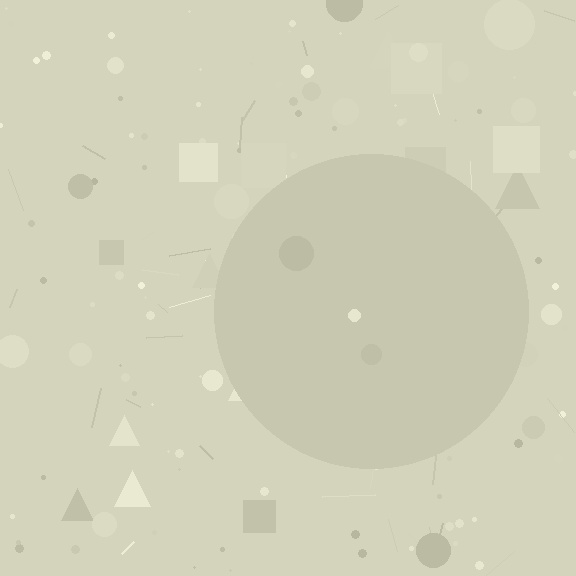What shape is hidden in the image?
A circle is hidden in the image.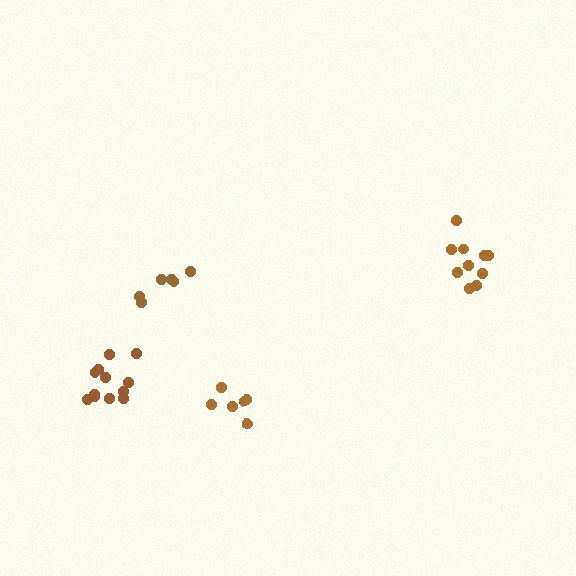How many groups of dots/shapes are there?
There are 4 groups.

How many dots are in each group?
Group 1: 6 dots, Group 2: 6 dots, Group 3: 12 dots, Group 4: 10 dots (34 total).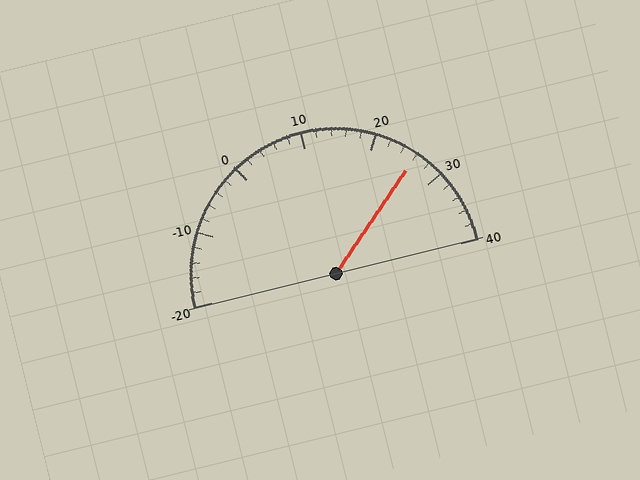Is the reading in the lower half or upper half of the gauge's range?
The reading is in the upper half of the range (-20 to 40).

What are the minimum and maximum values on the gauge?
The gauge ranges from -20 to 40.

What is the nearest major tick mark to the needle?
The nearest major tick mark is 30.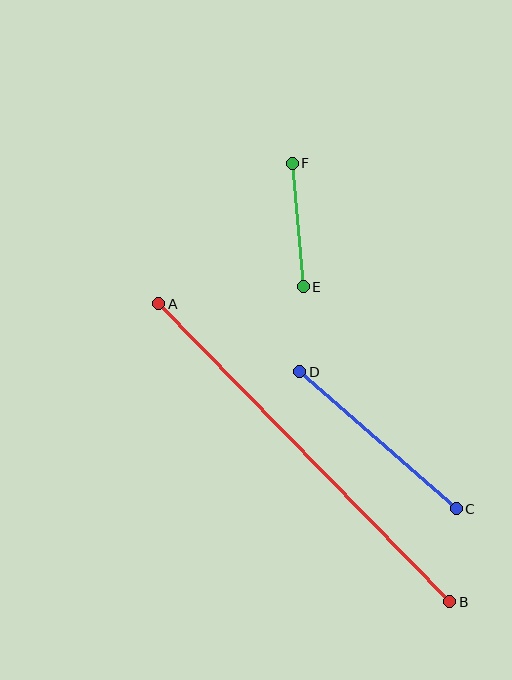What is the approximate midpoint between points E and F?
The midpoint is at approximately (298, 225) pixels.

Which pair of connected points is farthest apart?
Points A and B are farthest apart.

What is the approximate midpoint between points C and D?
The midpoint is at approximately (378, 440) pixels.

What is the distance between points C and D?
The distance is approximately 208 pixels.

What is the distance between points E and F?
The distance is approximately 124 pixels.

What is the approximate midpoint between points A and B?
The midpoint is at approximately (304, 453) pixels.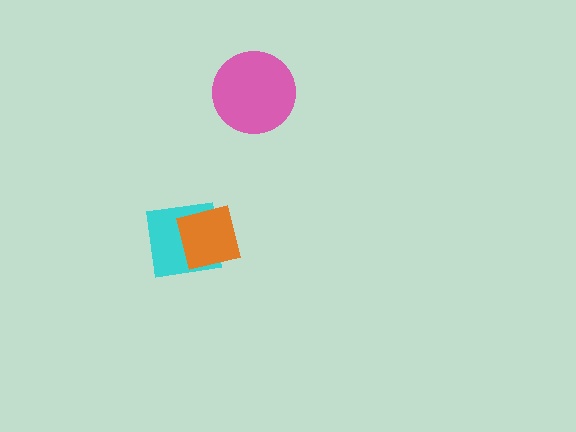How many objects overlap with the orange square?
1 object overlaps with the orange square.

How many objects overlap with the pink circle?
0 objects overlap with the pink circle.